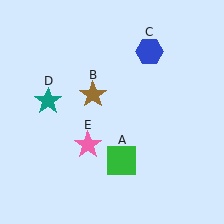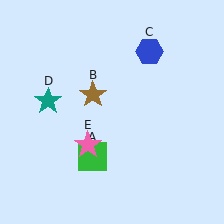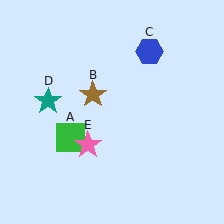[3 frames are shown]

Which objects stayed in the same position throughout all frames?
Brown star (object B) and blue hexagon (object C) and teal star (object D) and pink star (object E) remained stationary.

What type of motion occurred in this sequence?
The green square (object A) rotated clockwise around the center of the scene.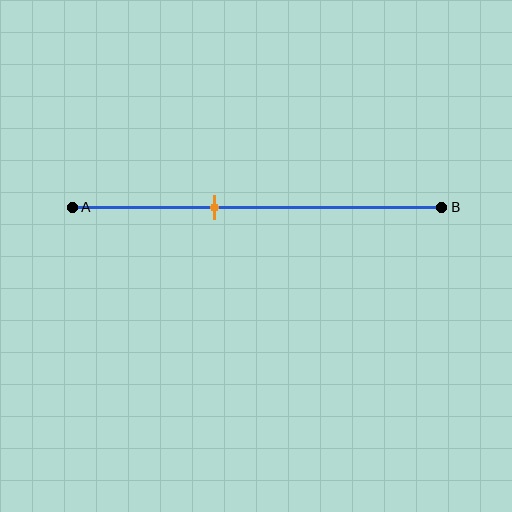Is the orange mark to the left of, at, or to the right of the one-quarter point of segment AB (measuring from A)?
The orange mark is to the right of the one-quarter point of segment AB.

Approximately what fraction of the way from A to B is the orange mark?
The orange mark is approximately 40% of the way from A to B.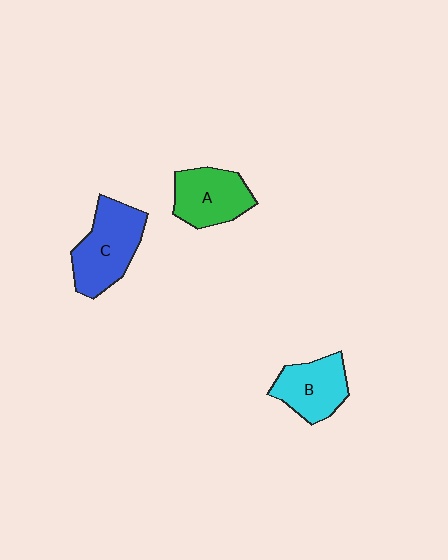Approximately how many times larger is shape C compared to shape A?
Approximately 1.2 times.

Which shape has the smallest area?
Shape B (cyan).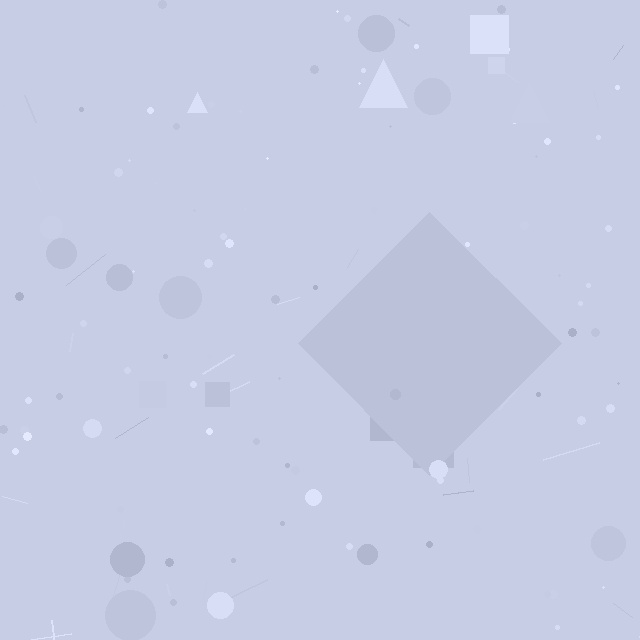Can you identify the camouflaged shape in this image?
The camouflaged shape is a diamond.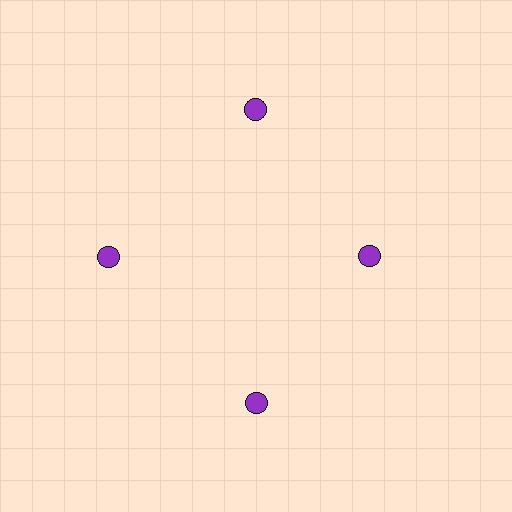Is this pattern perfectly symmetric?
No. The 4 purple circles are arranged in a ring, but one element near the 3 o'clock position is pulled inward toward the center, breaking the 4-fold rotational symmetry.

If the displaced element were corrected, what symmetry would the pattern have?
It would have 4-fold rotational symmetry — the pattern would map onto itself every 90 degrees.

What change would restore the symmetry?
The symmetry would be restored by moving it outward, back onto the ring so that all 4 circles sit at equal angles and equal distance from the center.